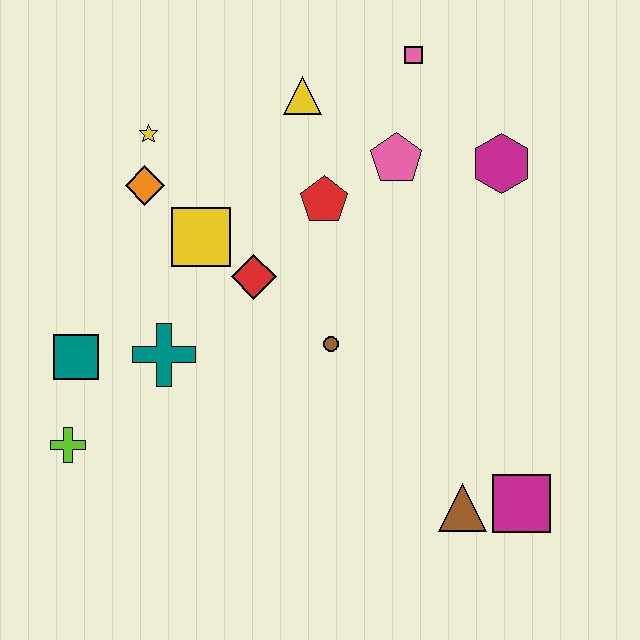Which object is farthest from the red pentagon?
The magenta square is farthest from the red pentagon.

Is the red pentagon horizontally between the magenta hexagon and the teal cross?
Yes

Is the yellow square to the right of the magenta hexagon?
No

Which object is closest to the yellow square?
The red diamond is closest to the yellow square.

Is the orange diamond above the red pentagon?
Yes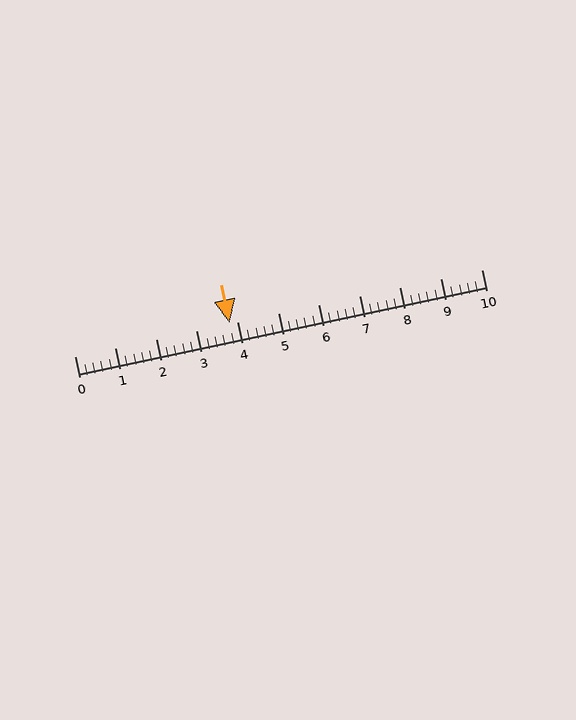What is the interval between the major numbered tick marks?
The major tick marks are spaced 1 units apart.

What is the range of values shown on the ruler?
The ruler shows values from 0 to 10.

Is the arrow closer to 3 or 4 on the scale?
The arrow is closer to 4.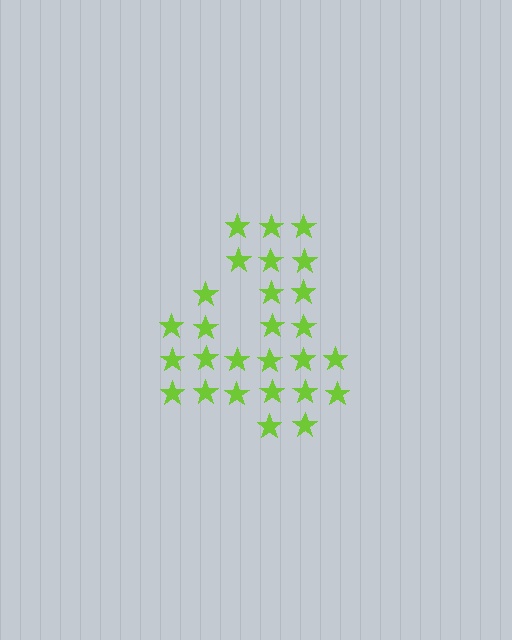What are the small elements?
The small elements are stars.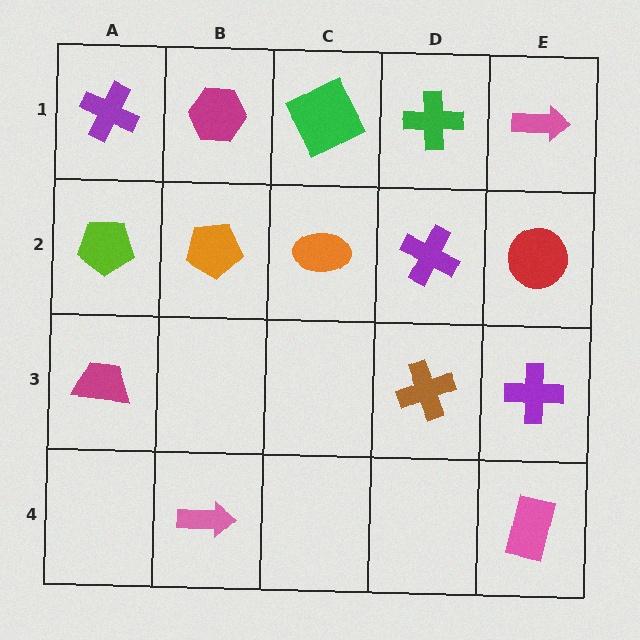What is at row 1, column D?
A green cross.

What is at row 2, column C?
An orange ellipse.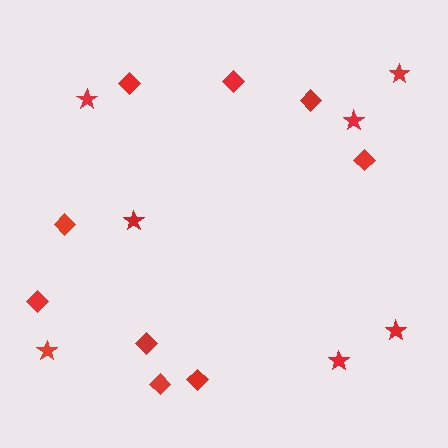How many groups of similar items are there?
There are 2 groups: one group of stars (7) and one group of diamonds (9).